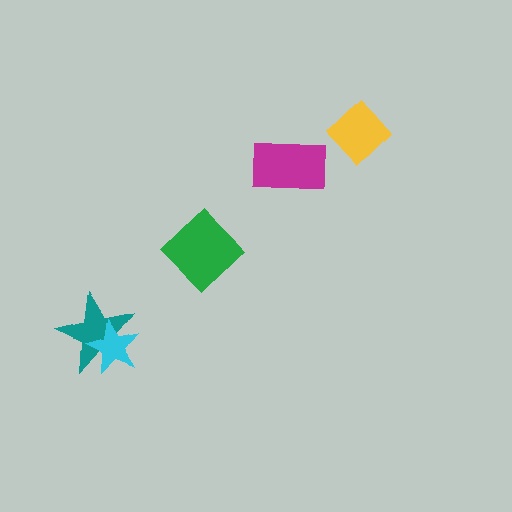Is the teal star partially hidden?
Yes, it is partially covered by another shape.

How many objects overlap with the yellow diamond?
0 objects overlap with the yellow diamond.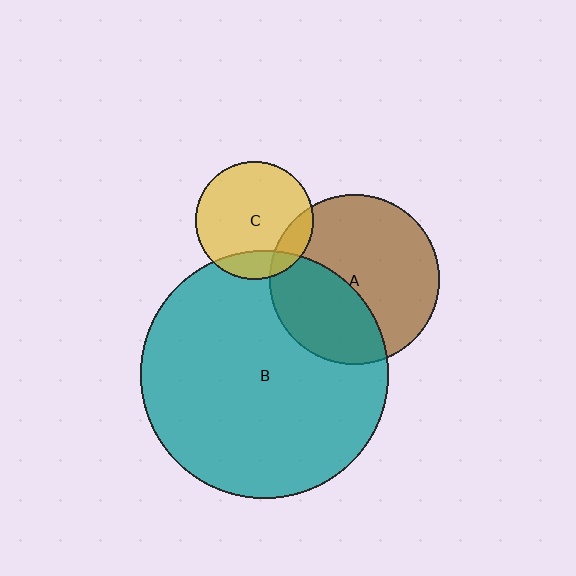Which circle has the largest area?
Circle B (teal).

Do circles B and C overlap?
Yes.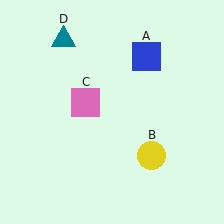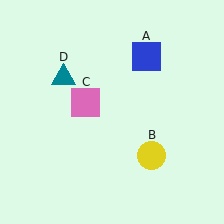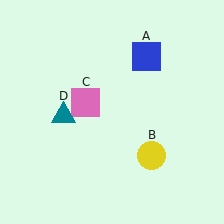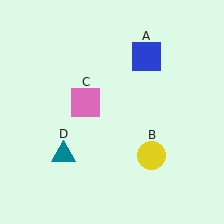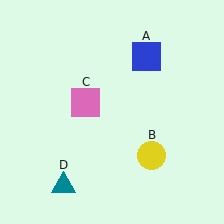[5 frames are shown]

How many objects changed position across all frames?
1 object changed position: teal triangle (object D).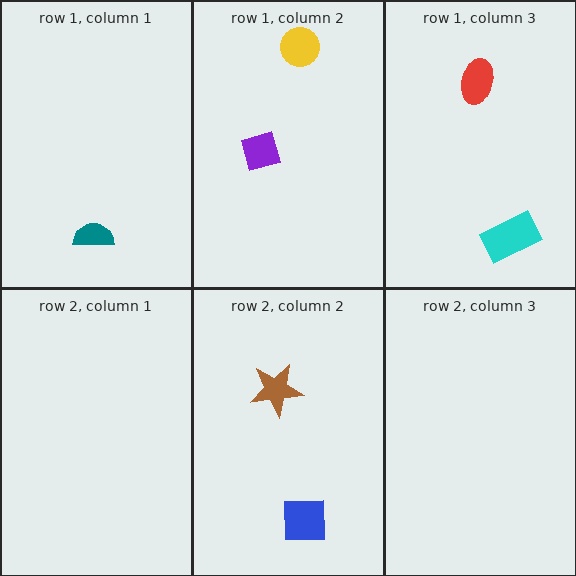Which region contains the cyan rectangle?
The row 1, column 3 region.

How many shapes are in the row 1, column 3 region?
2.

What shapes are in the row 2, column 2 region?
The blue square, the brown star.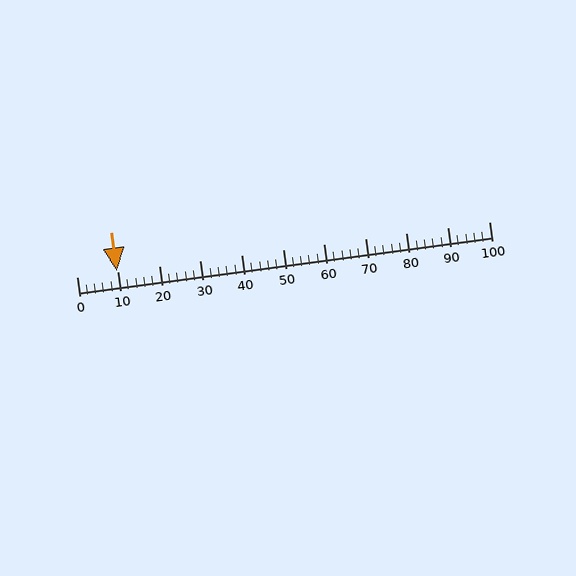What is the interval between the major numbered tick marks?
The major tick marks are spaced 10 units apart.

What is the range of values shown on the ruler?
The ruler shows values from 0 to 100.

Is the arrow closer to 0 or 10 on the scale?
The arrow is closer to 10.